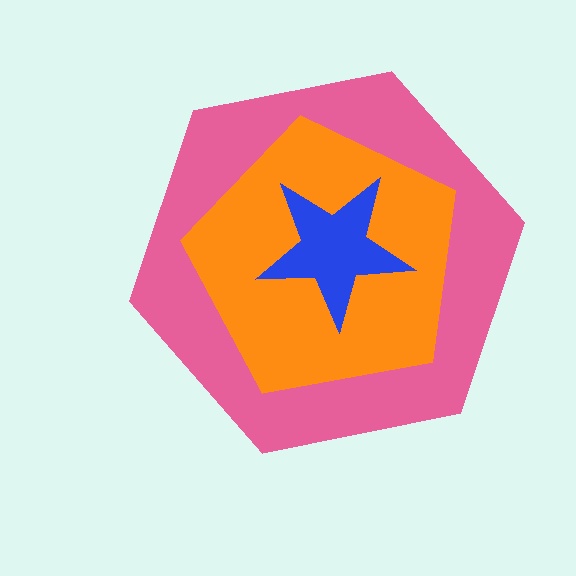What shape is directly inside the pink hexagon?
The orange pentagon.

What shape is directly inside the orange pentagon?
The blue star.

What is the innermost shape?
The blue star.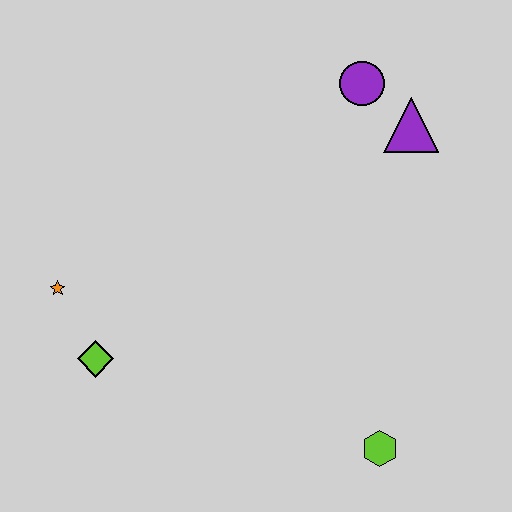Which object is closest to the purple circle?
The purple triangle is closest to the purple circle.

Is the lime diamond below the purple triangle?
Yes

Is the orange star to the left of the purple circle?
Yes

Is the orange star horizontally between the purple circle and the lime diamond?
No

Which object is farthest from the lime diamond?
The purple triangle is farthest from the lime diamond.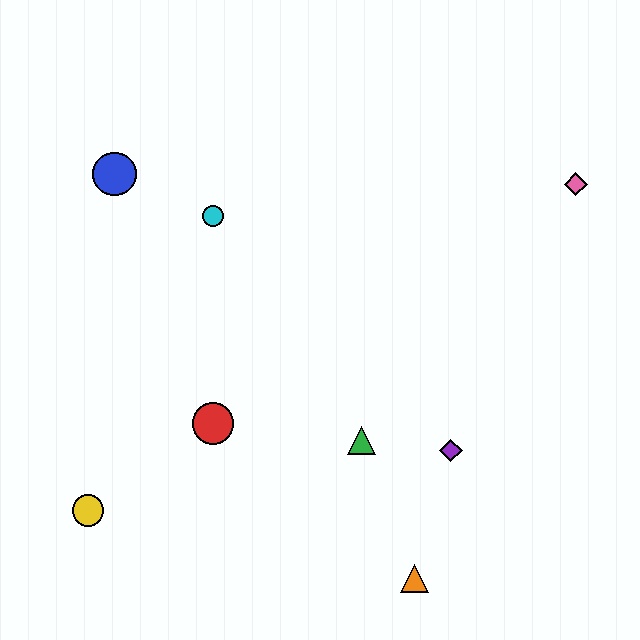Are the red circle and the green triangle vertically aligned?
No, the red circle is at x≈213 and the green triangle is at x≈362.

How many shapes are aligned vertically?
2 shapes (the red circle, the cyan circle) are aligned vertically.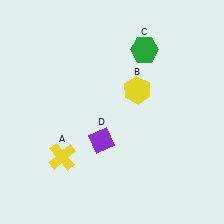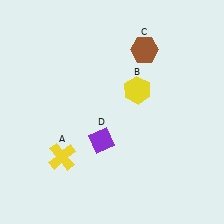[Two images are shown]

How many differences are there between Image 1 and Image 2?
There is 1 difference between the two images.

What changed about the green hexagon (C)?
In Image 1, C is green. In Image 2, it changed to brown.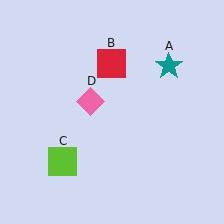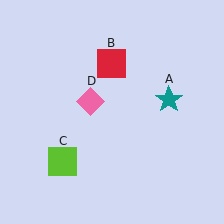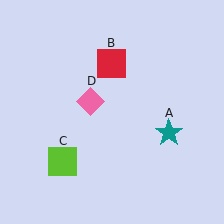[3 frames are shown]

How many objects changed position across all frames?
1 object changed position: teal star (object A).